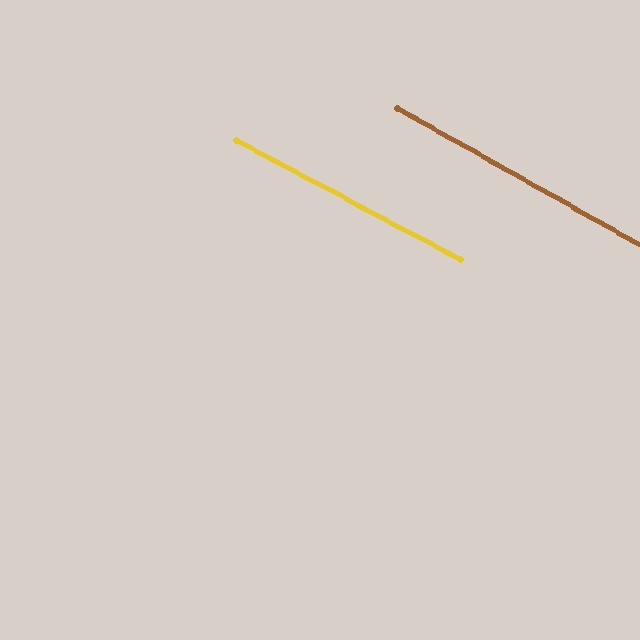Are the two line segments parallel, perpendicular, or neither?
Parallel — their directions differ by only 1.4°.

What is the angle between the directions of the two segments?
Approximately 1 degree.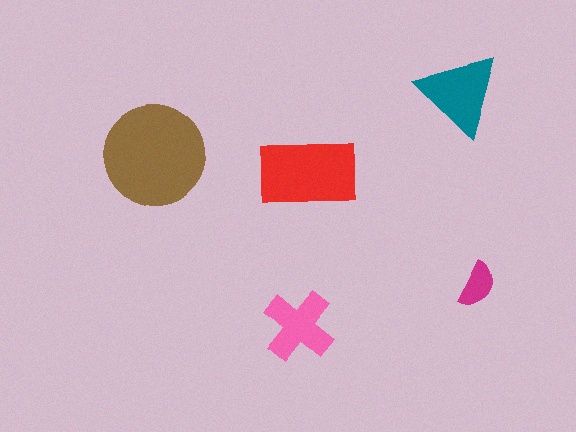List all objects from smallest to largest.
The magenta semicircle, the pink cross, the teal triangle, the red rectangle, the brown circle.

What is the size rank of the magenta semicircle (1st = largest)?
5th.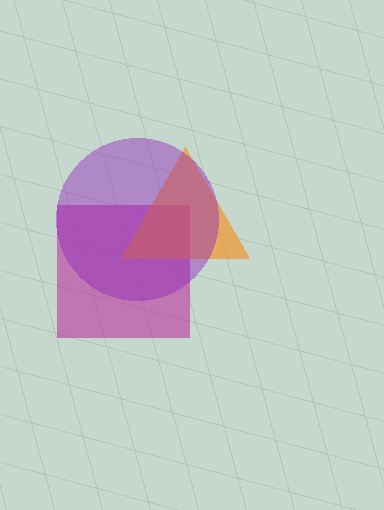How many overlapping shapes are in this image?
There are 3 overlapping shapes in the image.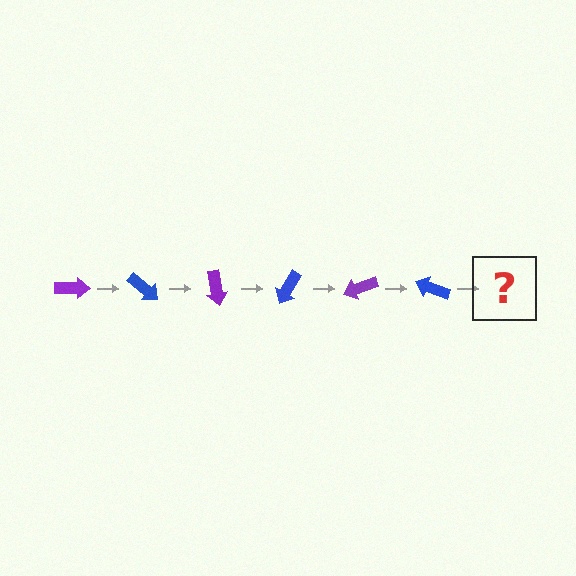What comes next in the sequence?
The next element should be a purple arrow, rotated 240 degrees from the start.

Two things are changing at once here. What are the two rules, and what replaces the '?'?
The two rules are that it rotates 40 degrees each step and the color cycles through purple and blue. The '?' should be a purple arrow, rotated 240 degrees from the start.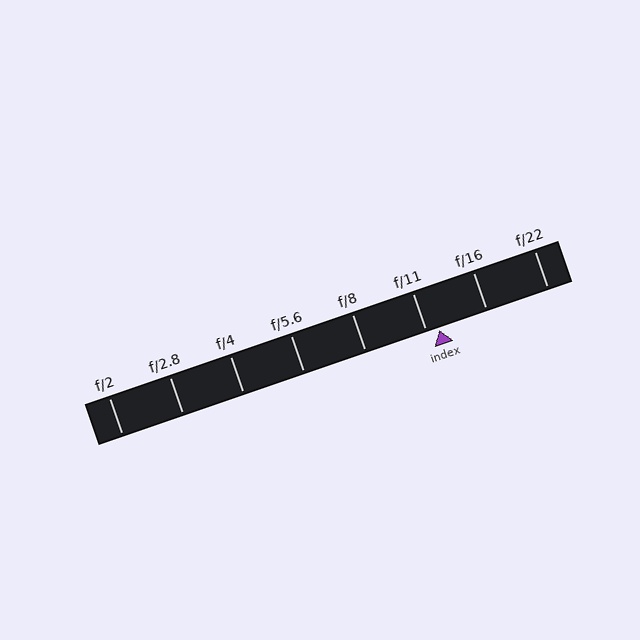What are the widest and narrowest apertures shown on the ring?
The widest aperture shown is f/2 and the narrowest is f/22.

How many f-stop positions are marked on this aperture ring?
There are 8 f-stop positions marked.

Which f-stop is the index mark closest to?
The index mark is closest to f/11.